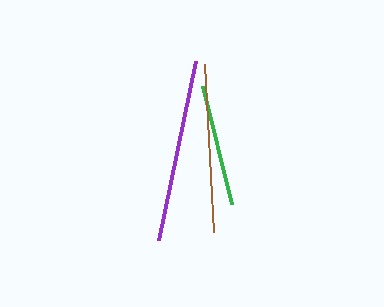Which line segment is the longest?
The purple line is the longest at approximately 183 pixels.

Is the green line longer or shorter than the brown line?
The brown line is longer than the green line.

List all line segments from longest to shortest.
From longest to shortest: purple, brown, green.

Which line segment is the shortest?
The green line is the shortest at approximately 121 pixels.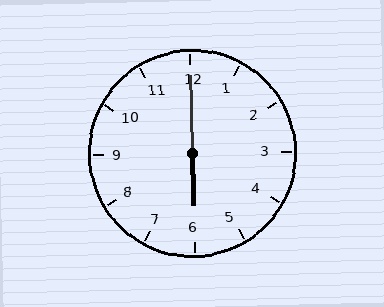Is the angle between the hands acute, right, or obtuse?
It is obtuse.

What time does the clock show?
6:00.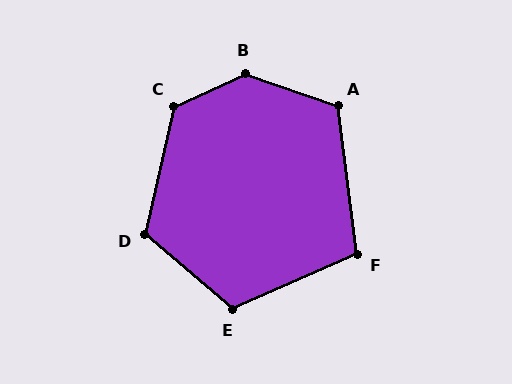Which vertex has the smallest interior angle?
F, at approximately 106 degrees.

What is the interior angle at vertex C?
Approximately 127 degrees (obtuse).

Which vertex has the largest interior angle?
B, at approximately 136 degrees.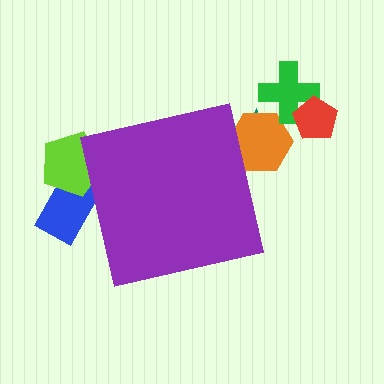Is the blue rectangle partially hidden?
Yes, the blue rectangle is partially hidden behind the purple square.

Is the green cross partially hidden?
No, the green cross is fully visible.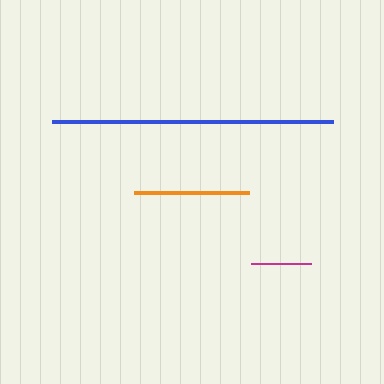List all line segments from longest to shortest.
From longest to shortest: blue, orange, magenta.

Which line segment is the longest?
The blue line is the longest at approximately 281 pixels.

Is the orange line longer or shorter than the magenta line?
The orange line is longer than the magenta line.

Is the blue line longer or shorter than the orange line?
The blue line is longer than the orange line.